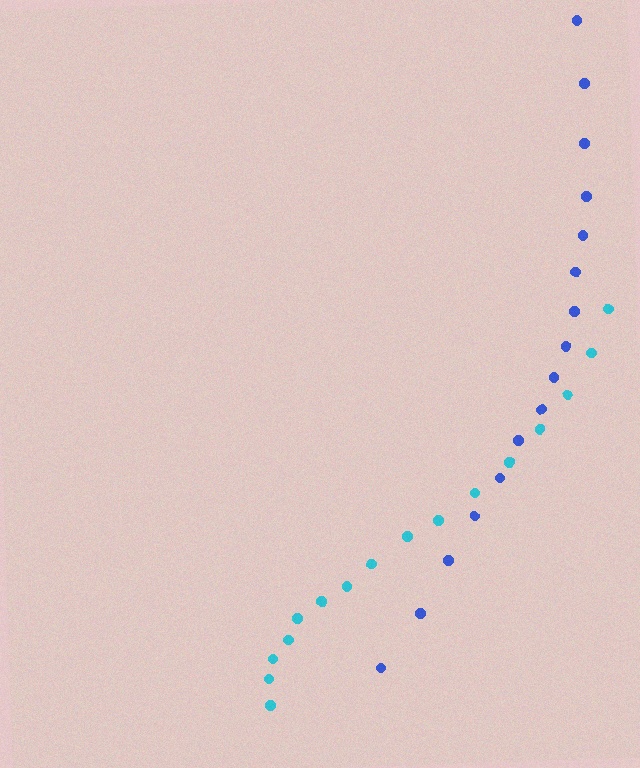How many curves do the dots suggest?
There are 2 distinct paths.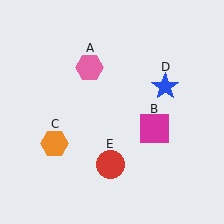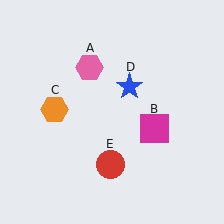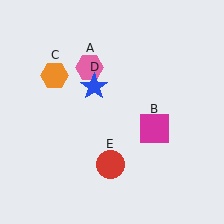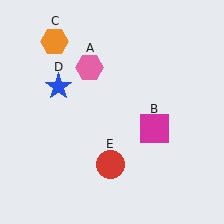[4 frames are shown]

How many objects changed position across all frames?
2 objects changed position: orange hexagon (object C), blue star (object D).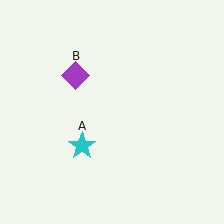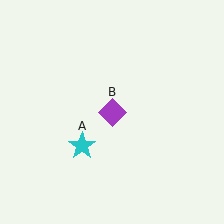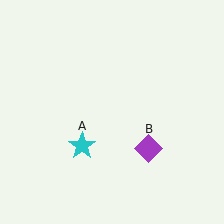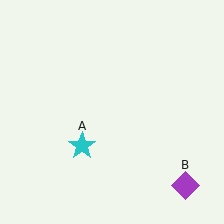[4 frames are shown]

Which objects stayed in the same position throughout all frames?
Cyan star (object A) remained stationary.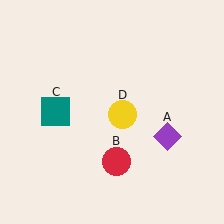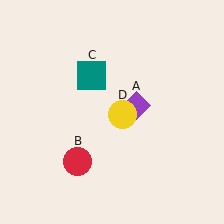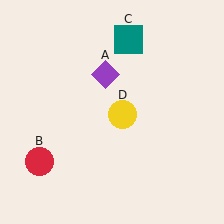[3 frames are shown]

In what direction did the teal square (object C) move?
The teal square (object C) moved up and to the right.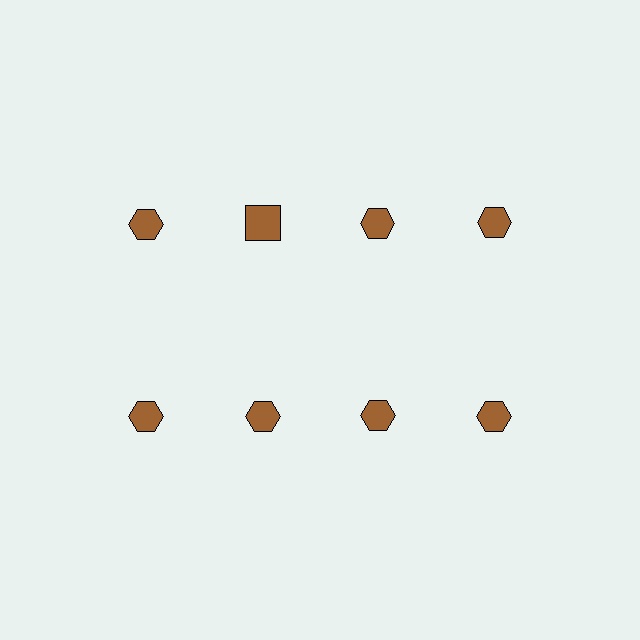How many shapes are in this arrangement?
There are 8 shapes arranged in a grid pattern.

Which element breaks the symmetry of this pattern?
The brown square in the top row, second from left column breaks the symmetry. All other shapes are brown hexagons.